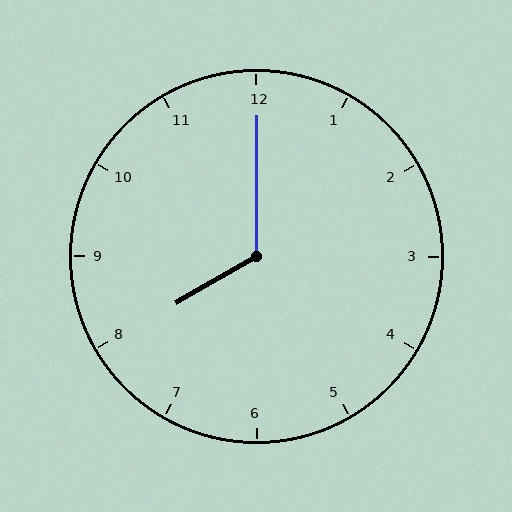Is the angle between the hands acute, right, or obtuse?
It is obtuse.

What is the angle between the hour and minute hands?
Approximately 120 degrees.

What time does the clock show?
8:00.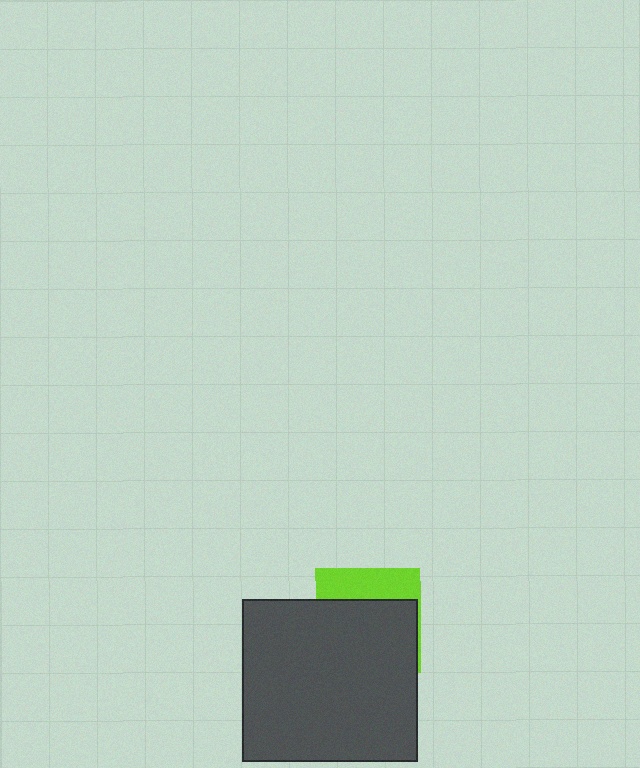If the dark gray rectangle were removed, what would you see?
You would see the complete lime square.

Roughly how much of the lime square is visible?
A small part of it is visible (roughly 32%).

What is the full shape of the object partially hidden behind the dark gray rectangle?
The partially hidden object is a lime square.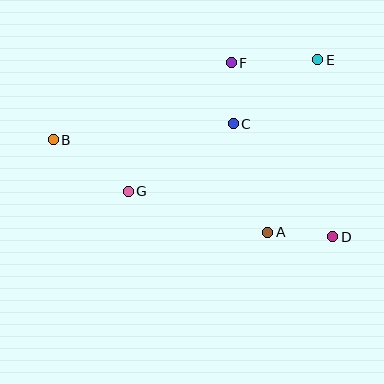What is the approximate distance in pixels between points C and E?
The distance between C and E is approximately 106 pixels.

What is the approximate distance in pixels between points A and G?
The distance between A and G is approximately 145 pixels.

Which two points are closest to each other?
Points C and F are closest to each other.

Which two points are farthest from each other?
Points B and D are farthest from each other.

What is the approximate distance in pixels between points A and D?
The distance between A and D is approximately 65 pixels.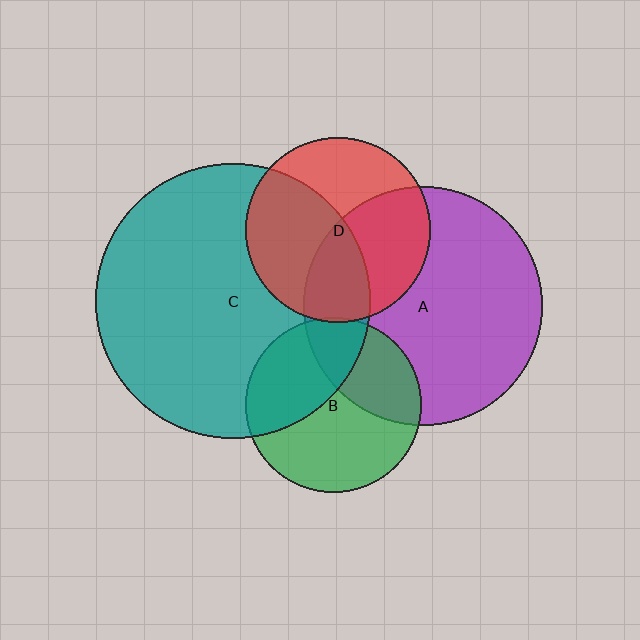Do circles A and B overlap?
Yes.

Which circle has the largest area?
Circle C (teal).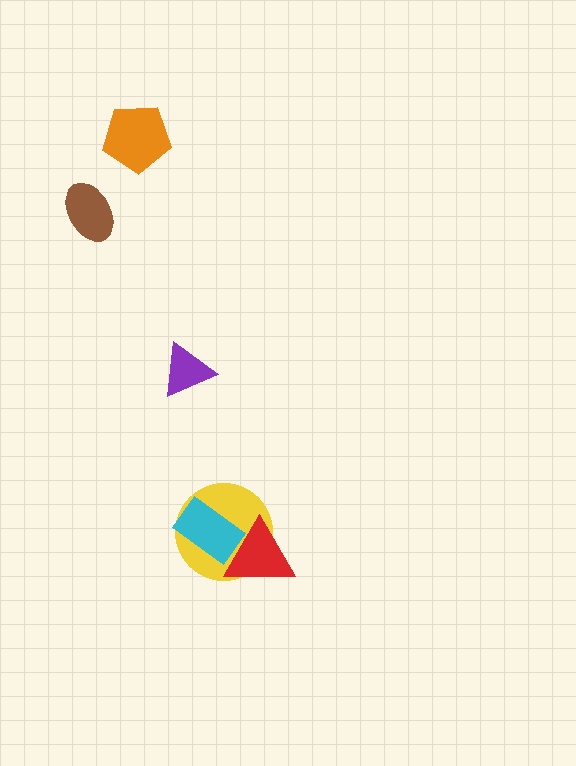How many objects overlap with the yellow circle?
2 objects overlap with the yellow circle.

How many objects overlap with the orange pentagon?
0 objects overlap with the orange pentagon.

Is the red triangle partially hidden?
Yes, it is partially covered by another shape.